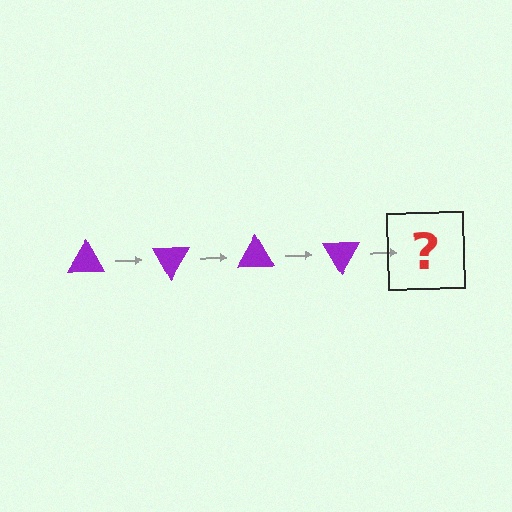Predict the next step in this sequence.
The next step is a purple triangle rotated 240 degrees.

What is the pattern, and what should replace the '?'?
The pattern is that the triangle rotates 60 degrees each step. The '?' should be a purple triangle rotated 240 degrees.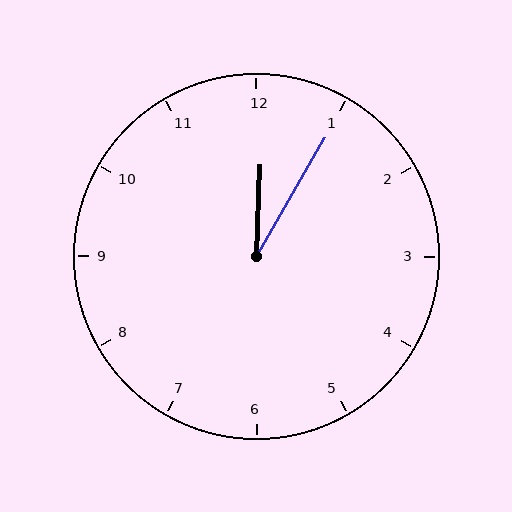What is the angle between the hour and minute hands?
Approximately 28 degrees.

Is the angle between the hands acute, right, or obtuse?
It is acute.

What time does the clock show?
12:05.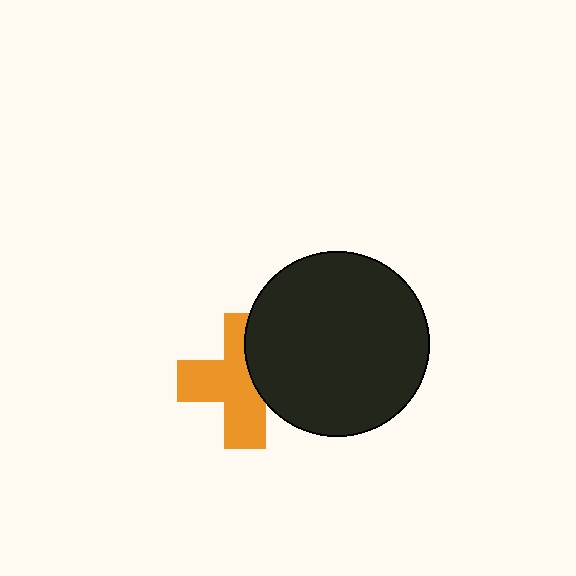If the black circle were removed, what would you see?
You would see the complete orange cross.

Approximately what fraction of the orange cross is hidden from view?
Roughly 36% of the orange cross is hidden behind the black circle.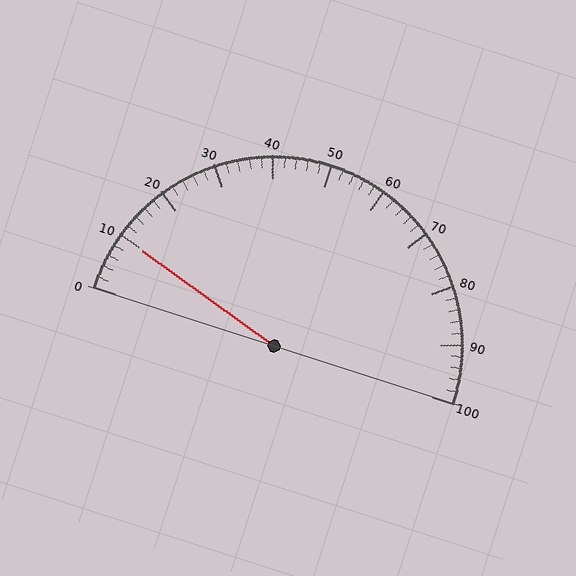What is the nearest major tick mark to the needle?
The nearest major tick mark is 10.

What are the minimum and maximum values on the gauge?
The gauge ranges from 0 to 100.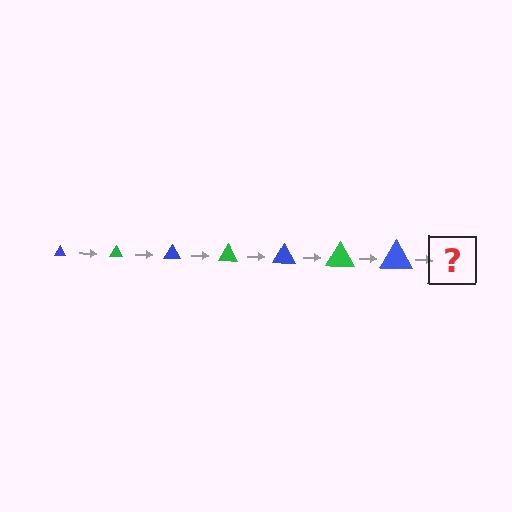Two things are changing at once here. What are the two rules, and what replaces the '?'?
The two rules are that the triangle grows larger each step and the color cycles through blue and green. The '?' should be a green triangle, larger than the previous one.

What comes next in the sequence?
The next element should be a green triangle, larger than the previous one.